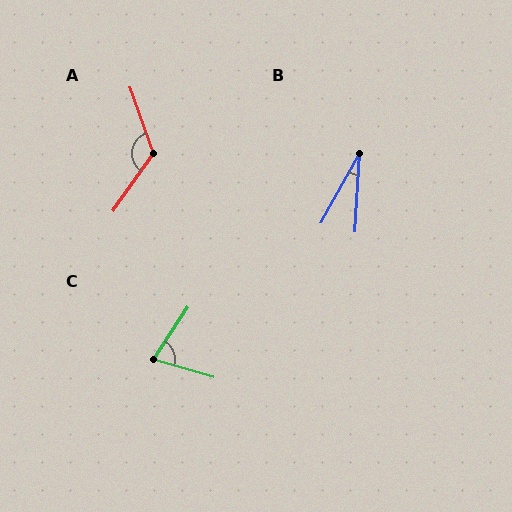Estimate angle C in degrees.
Approximately 73 degrees.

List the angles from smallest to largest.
B (25°), C (73°), A (126°).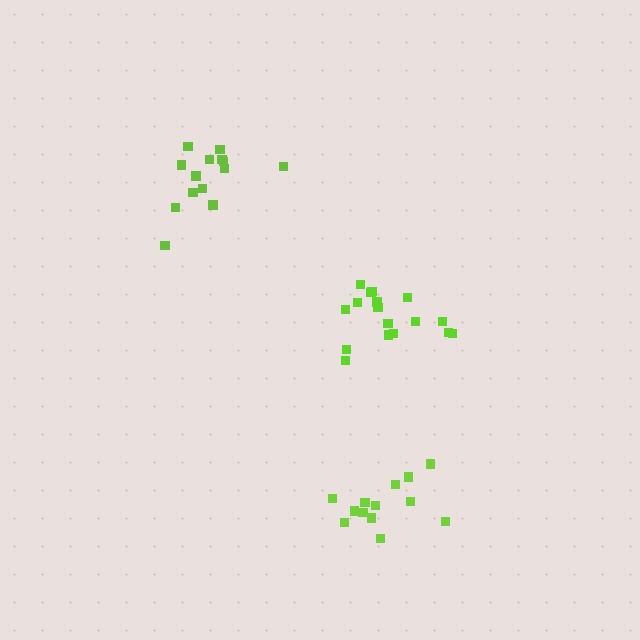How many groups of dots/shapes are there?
There are 3 groups.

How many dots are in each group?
Group 1: 17 dots, Group 2: 13 dots, Group 3: 14 dots (44 total).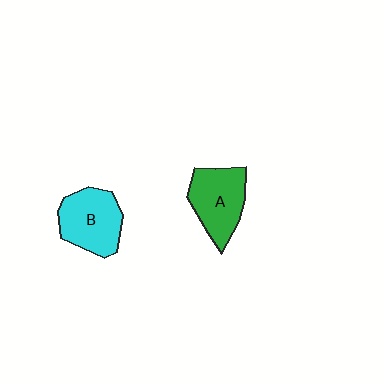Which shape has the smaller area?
Shape A (green).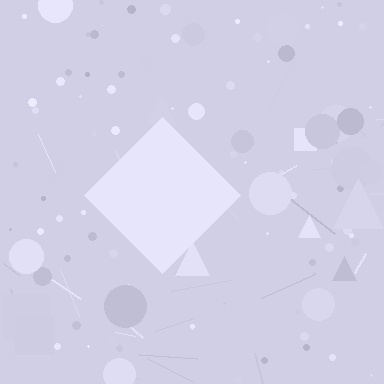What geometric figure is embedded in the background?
A diamond is embedded in the background.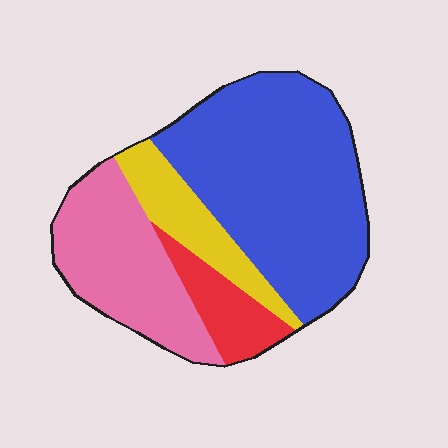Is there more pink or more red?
Pink.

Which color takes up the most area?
Blue, at roughly 50%.